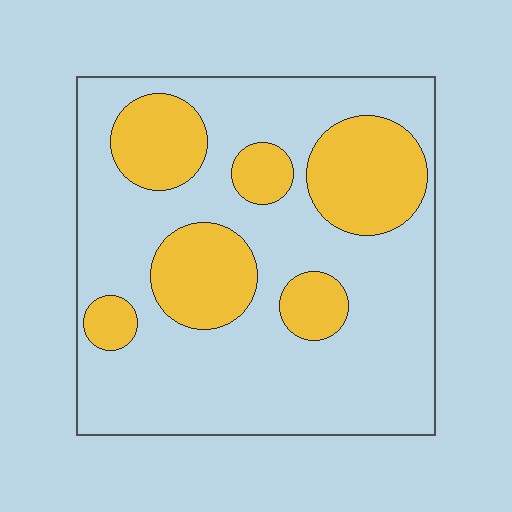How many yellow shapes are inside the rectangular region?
6.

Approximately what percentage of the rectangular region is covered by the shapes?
Approximately 30%.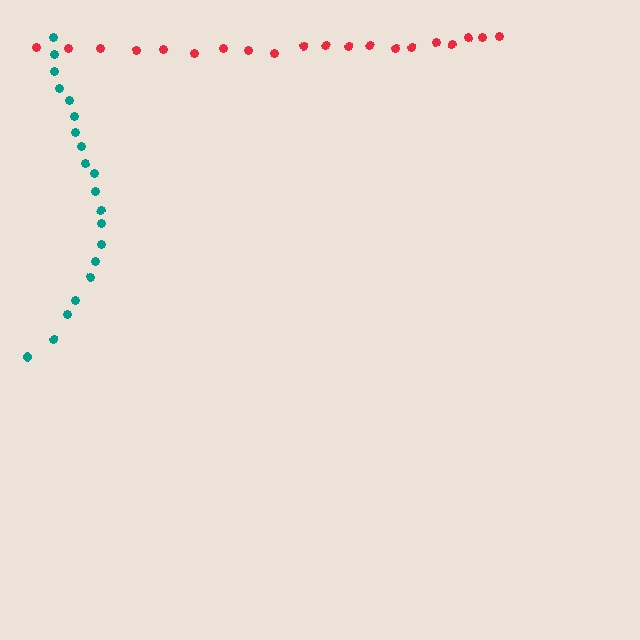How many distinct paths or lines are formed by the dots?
There are 2 distinct paths.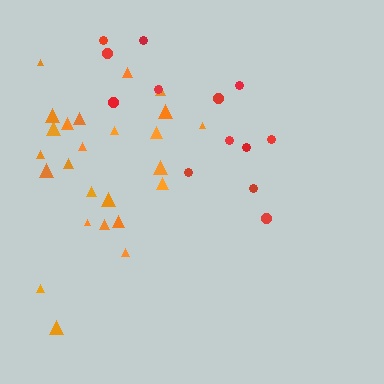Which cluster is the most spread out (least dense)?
Red.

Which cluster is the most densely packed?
Orange.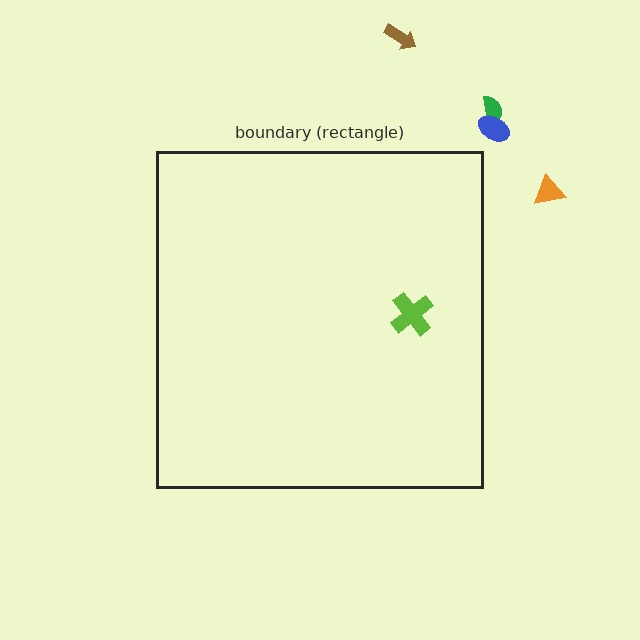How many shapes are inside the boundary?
1 inside, 4 outside.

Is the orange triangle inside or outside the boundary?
Outside.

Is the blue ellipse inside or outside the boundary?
Outside.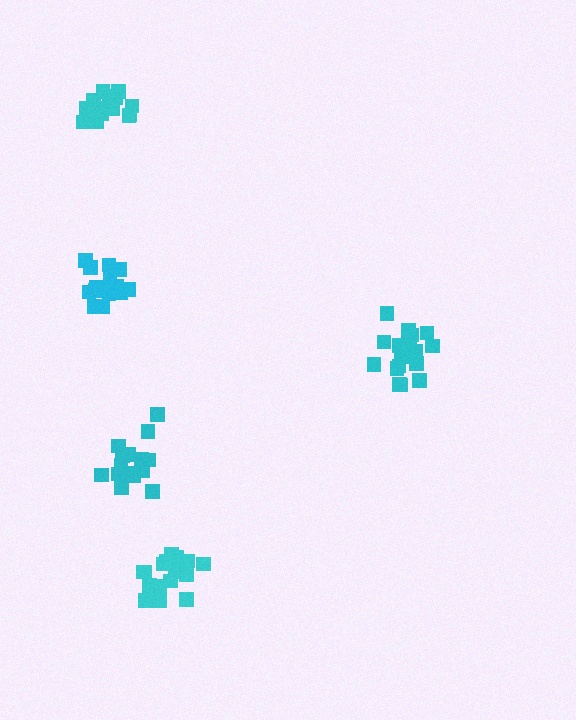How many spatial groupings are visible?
There are 5 spatial groupings.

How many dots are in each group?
Group 1: 19 dots, Group 2: 16 dots, Group 3: 19 dots, Group 4: 14 dots, Group 5: 16 dots (84 total).